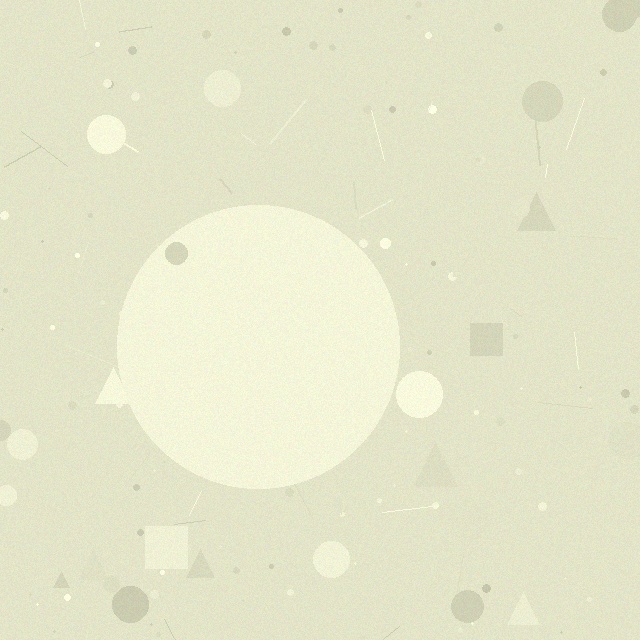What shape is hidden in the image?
A circle is hidden in the image.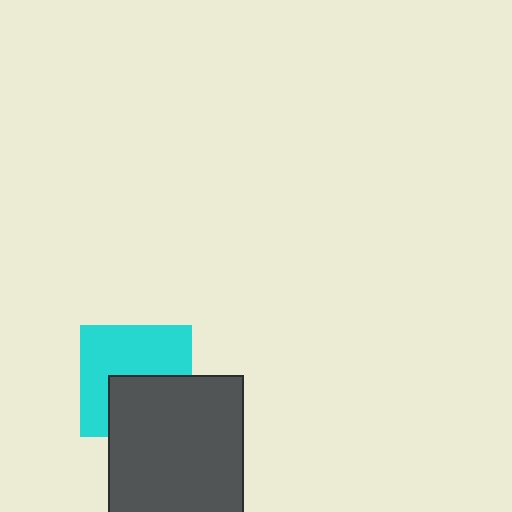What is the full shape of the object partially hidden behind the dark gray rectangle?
The partially hidden object is a cyan square.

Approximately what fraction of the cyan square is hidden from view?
Roughly 42% of the cyan square is hidden behind the dark gray rectangle.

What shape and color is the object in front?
The object in front is a dark gray rectangle.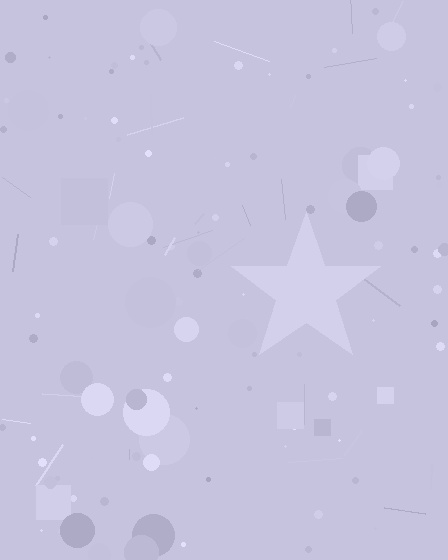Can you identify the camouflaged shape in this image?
The camouflaged shape is a star.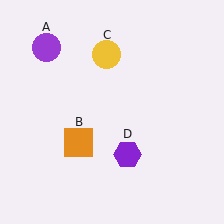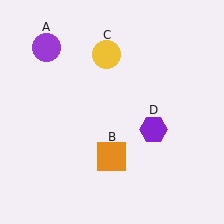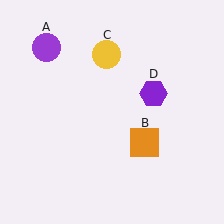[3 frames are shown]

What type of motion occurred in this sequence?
The orange square (object B), purple hexagon (object D) rotated counterclockwise around the center of the scene.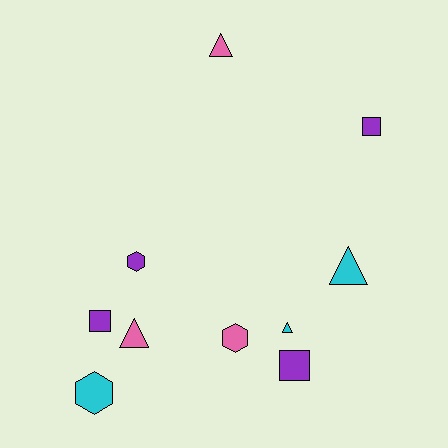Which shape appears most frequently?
Triangle, with 4 objects.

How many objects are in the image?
There are 10 objects.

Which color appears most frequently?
Purple, with 4 objects.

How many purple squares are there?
There are 3 purple squares.